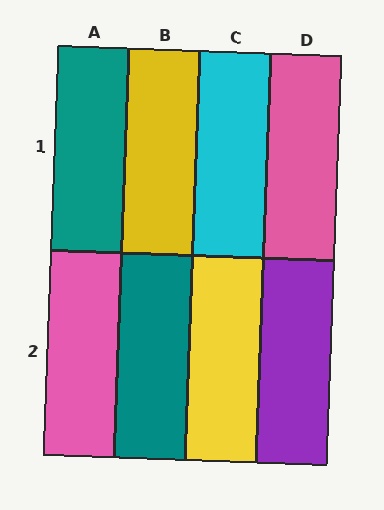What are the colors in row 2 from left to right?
Pink, teal, yellow, purple.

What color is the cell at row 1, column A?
Teal.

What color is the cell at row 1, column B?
Yellow.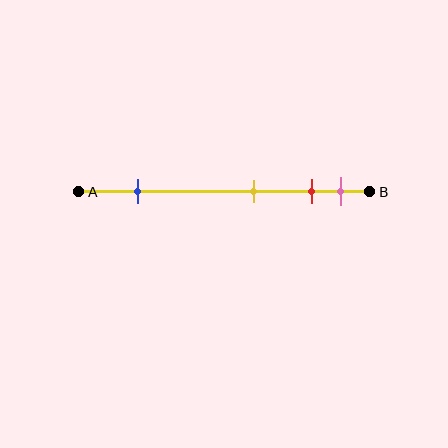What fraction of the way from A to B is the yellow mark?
The yellow mark is approximately 60% (0.6) of the way from A to B.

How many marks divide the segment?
There are 4 marks dividing the segment.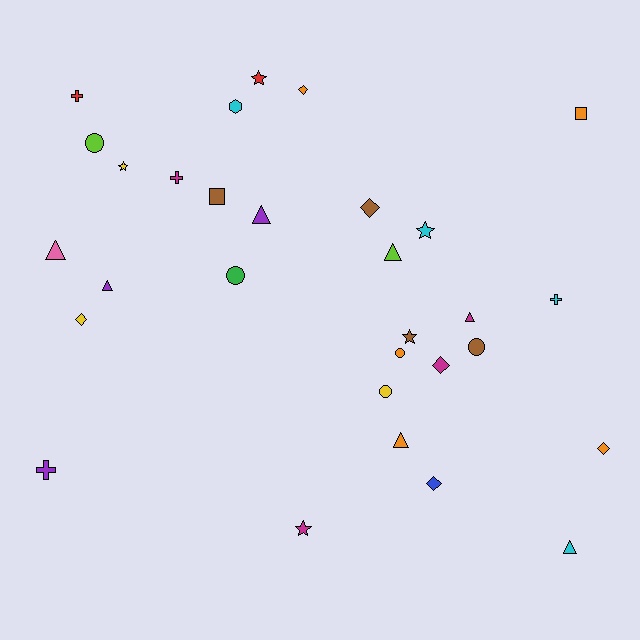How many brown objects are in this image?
There are 4 brown objects.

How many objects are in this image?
There are 30 objects.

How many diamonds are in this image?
There are 6 diamonds.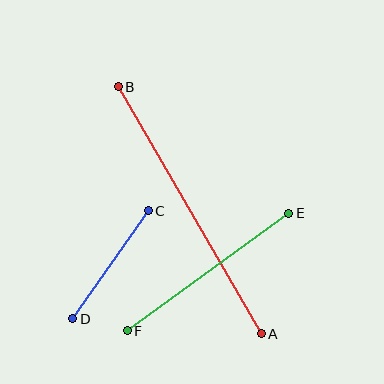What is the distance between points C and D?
The distance is approximately 132 pixels.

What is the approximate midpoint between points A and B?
The midpoint is at approximately (190, 210) pixels.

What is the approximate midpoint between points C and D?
The midpoint is at approximately (111, 265) pixels.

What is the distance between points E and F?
The distance is approximately 200 pixels.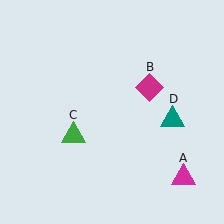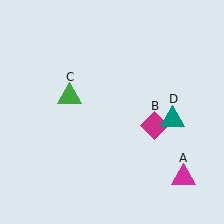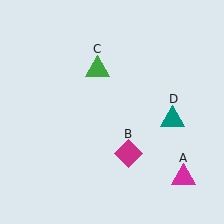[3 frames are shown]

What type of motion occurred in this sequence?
The magenta diamond (object B), green triangle (object C) rotated clockwise around the center of the scene.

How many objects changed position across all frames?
2 objects changed position: magenta diamond (object B), green triangle (object C).